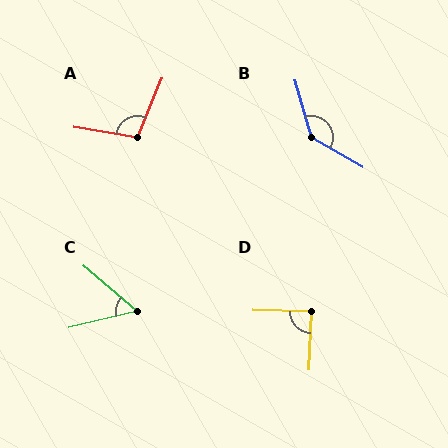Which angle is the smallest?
C, at approximately 54 degrees.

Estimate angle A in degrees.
Approximately 103 degrees.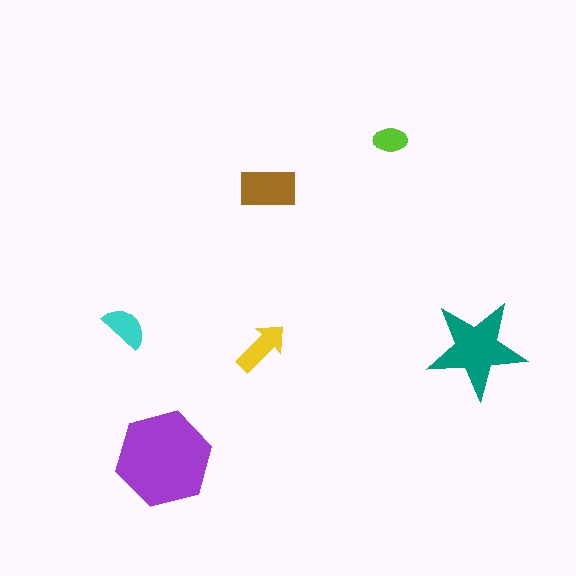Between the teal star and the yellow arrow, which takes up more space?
The teal star.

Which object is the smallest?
The lime ellipse.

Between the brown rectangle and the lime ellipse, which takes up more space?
The brown rectangle.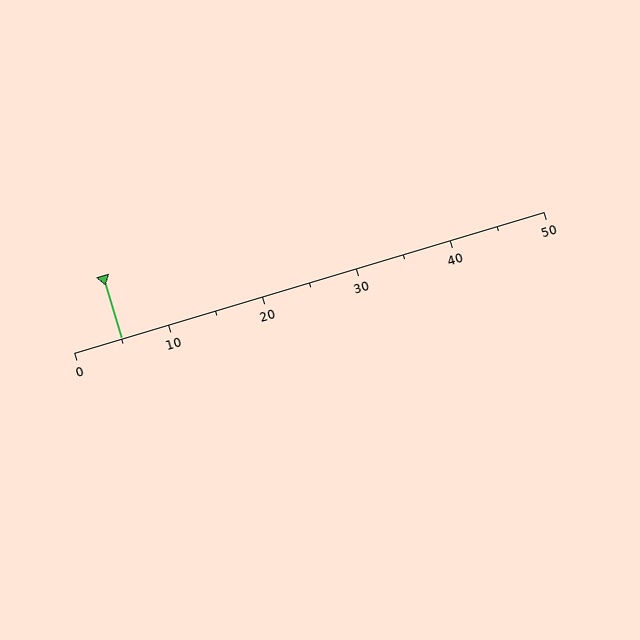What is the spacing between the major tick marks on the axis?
The major ticks are spaced 10 apart.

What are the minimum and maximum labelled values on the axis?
The axis runs from 0 to 50.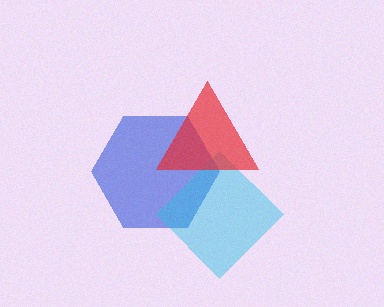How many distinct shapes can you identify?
There are 3 distinct shapes: a blue hexagon, a cyan diamond, a red triangle.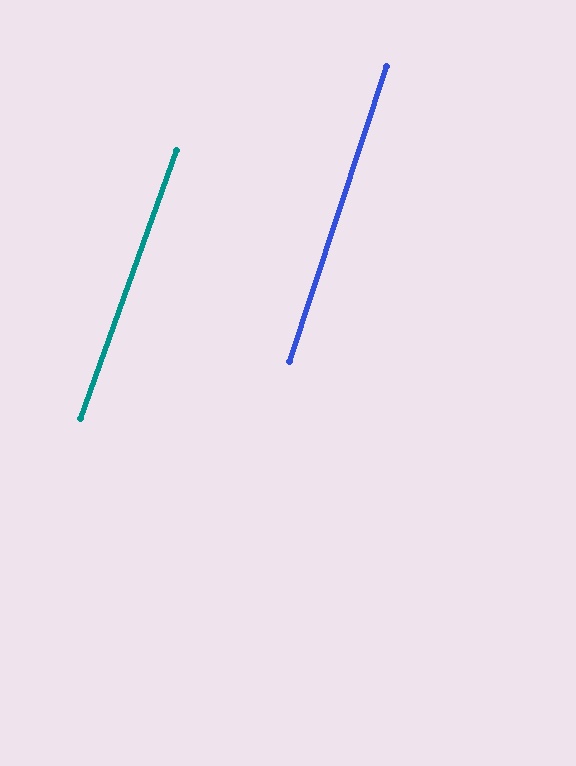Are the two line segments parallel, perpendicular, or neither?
Parallel — their directions differ by only 1.5°.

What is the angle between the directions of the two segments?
Approximately 1 degree.